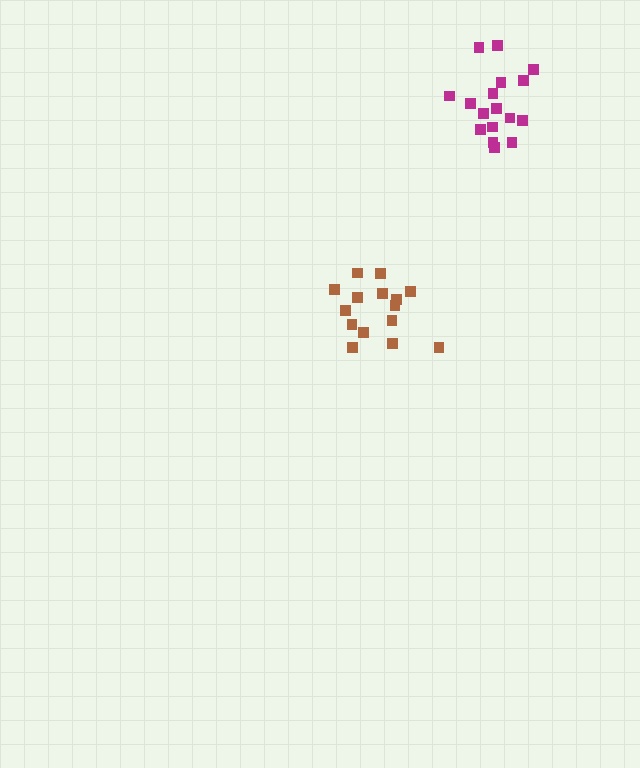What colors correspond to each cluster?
The clusters are colored: magenta, brown.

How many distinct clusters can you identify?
There are 2 distinct clusters.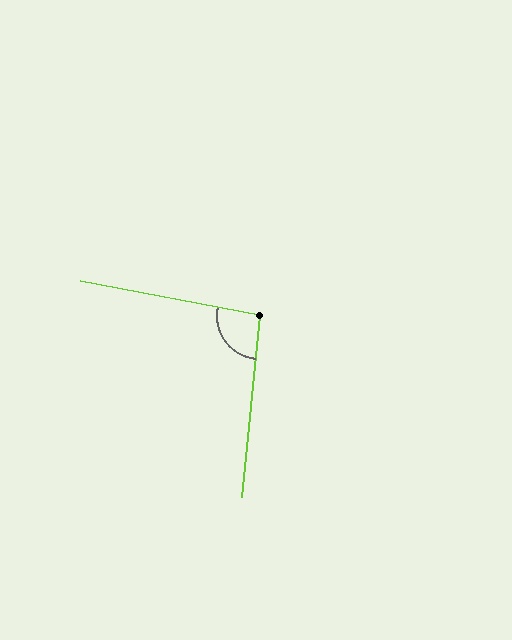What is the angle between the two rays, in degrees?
Approximately 95 degrees.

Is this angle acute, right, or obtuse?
It is obtuse.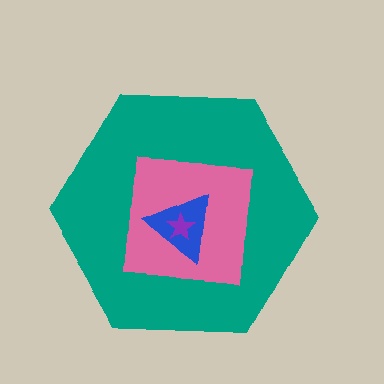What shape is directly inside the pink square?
The blue triangle.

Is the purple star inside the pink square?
Yes.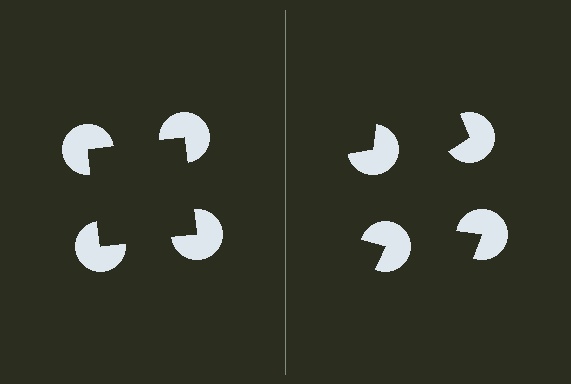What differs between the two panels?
The pac-man discs are positioned identically on both sides; only the wedge orientations differ. On the left they align to a square; on the right they are misaligned.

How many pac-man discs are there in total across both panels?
8 — 4 on each side.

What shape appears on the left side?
An illusory square.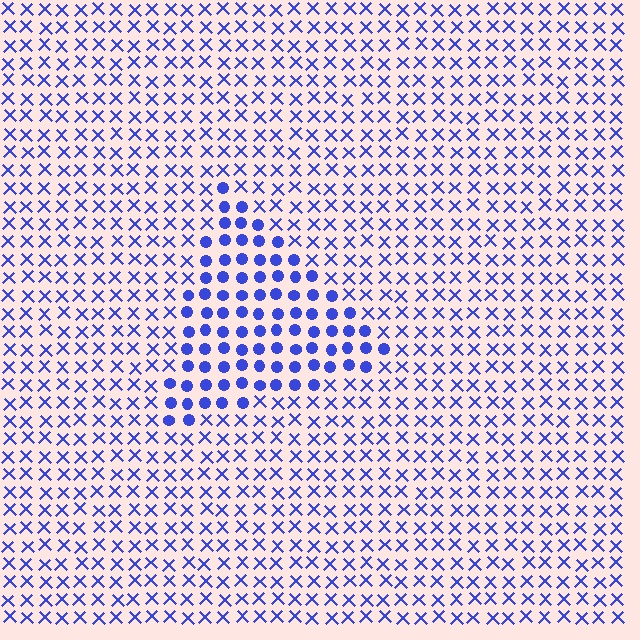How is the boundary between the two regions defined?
The boundary is defined by a change in element shape: circles inside vs. X marks outside. All elements share the same color and spacing.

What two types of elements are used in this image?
The image uses circles inside the triangle region and X marks outside it.